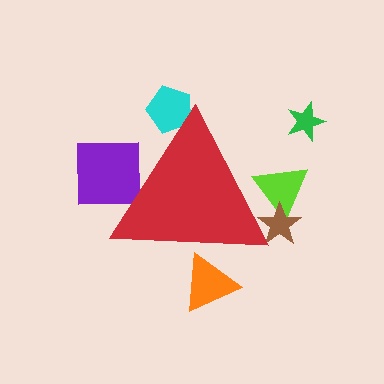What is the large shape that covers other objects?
A red triangle.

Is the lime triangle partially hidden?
Yes, the lime triangle is partially hidden behind the red triangle.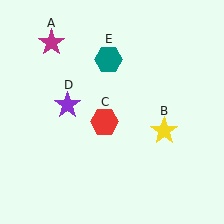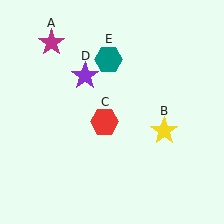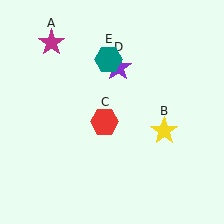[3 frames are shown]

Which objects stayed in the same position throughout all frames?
Magenta star (object A) and yellow star (object B) and red hexagon (object C) and teal hexagon (object E) remained stationary.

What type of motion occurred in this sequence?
The purple star (object D) rotated clockwise around the center of the scene.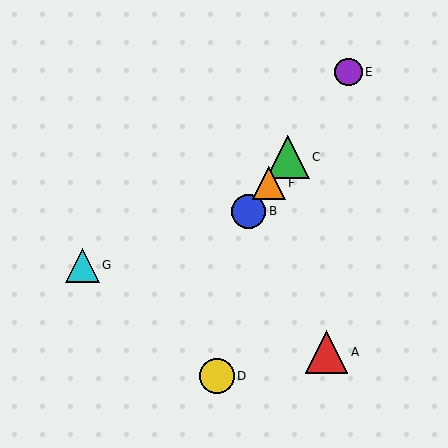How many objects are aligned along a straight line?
4 objects (B, C, E, F) are aligned along a straight line.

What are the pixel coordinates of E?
Object E is at (349, 72).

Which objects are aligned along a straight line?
Objects B, C, E, F are aligned along a straight line.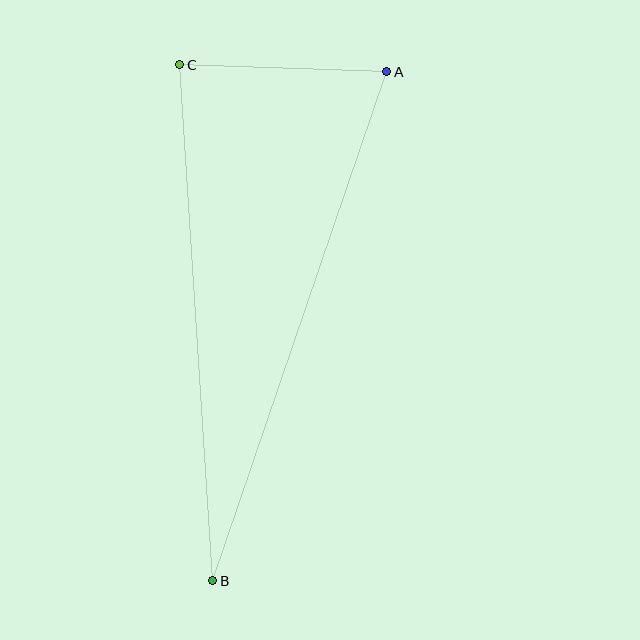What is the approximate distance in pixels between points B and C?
The distance between B and C is approximately 517 pixels.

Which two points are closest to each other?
Points A and C are closest to each other.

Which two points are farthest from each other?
Points A and B are farthest from each other.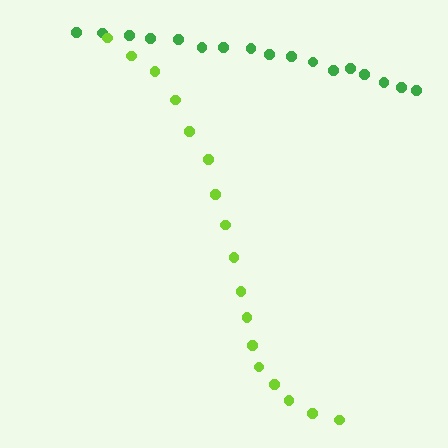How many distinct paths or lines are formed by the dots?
There are 2 distinct paths.